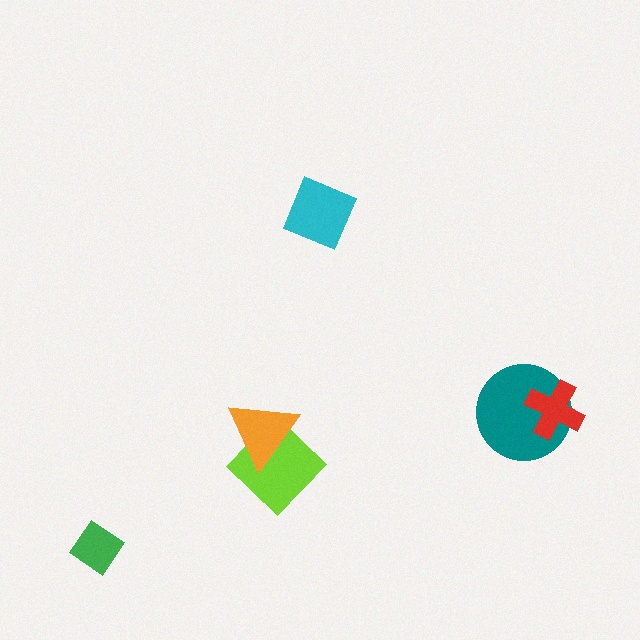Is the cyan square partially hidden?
No, no other shape covers it.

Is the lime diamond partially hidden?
Yes, it is partially covered by another shape.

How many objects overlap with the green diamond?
0 objects overlap with the green diamond.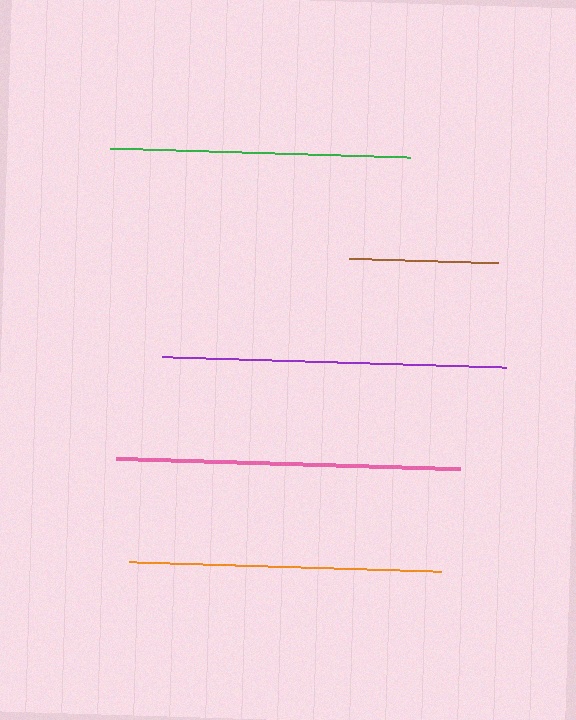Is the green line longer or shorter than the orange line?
The orange line is longer than the green line.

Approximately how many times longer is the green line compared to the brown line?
The green line is approximately 2.0 times the length of the brown line.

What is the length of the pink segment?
The pink segment is approximately 344 pixels long.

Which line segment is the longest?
The pink line is the longest at approximately 344 pixels.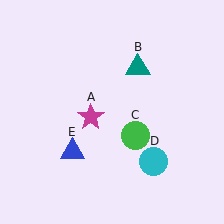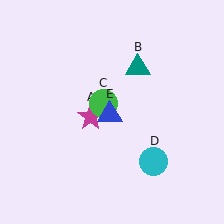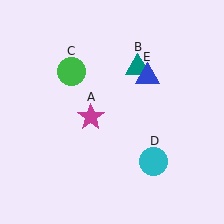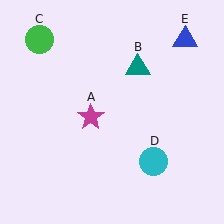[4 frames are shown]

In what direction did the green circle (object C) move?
The green circle (object C) moved up and to the left.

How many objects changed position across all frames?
2 objects changed position: green circle (object C), blue triangle (object E).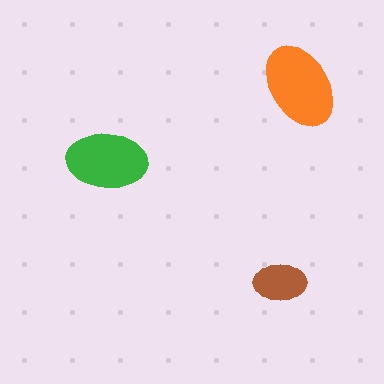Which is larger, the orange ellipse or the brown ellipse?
The orange one.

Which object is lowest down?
The brown ellipse is bottommost.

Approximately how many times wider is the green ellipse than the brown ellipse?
About 1.5 times wider.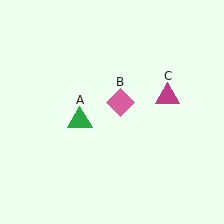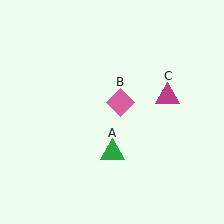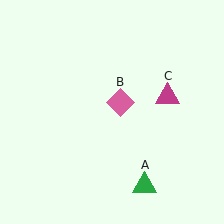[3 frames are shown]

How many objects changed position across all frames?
1 object changed position: green triangle (object A).